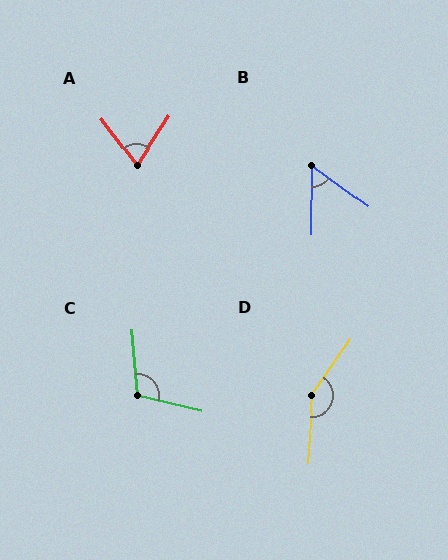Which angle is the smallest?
B, at approximately 54 degrees.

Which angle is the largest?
D, at approximately 149 degrees.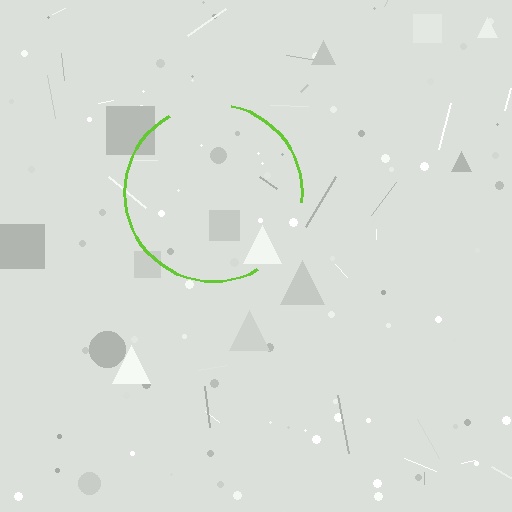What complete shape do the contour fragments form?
The contour fragments form a circle.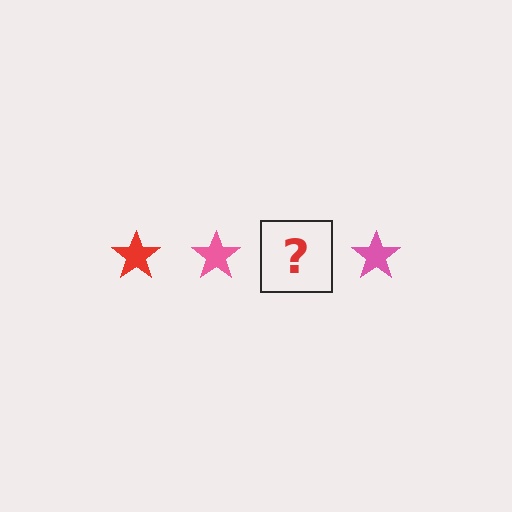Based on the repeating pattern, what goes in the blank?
The blank should be a red star.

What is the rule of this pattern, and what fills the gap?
The rule is that the pattern cycles through red, pink stars. The gap should be filled with a red star.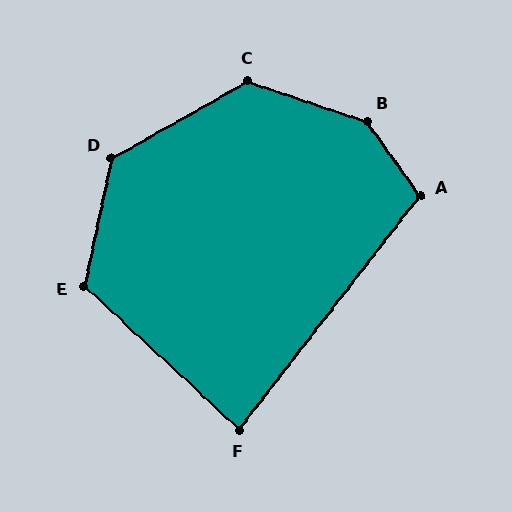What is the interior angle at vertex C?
Approximately 132 degrees (obtuse).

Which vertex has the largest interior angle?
B, at approximately 144 degrees.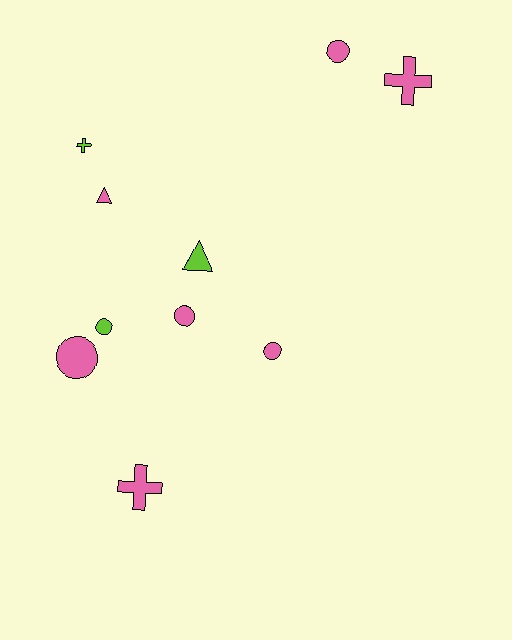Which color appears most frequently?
Pink, with 7 objects.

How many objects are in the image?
There are 10 objects.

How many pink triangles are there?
There is 1 pink triangle.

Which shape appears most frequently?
Circle, with 5 objects.